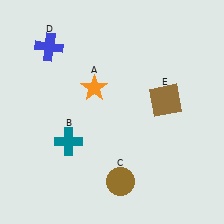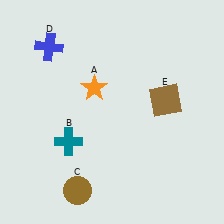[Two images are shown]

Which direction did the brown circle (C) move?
The brown circle (C) moved left.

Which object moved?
The brown circle (C) moved left.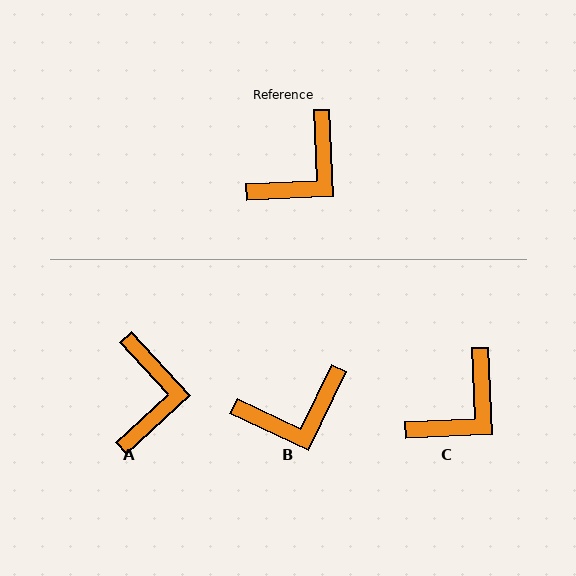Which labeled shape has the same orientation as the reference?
C.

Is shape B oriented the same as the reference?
No, it is off by about 28 degrees.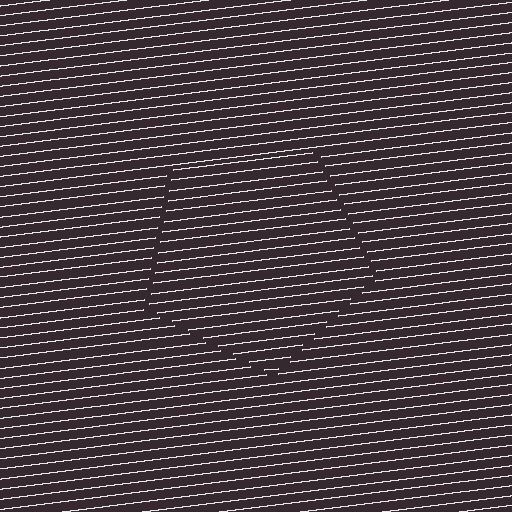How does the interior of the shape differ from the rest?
The interior of the shape contains the same grating, shifted by half a period — the contour is defined by the phase discontinuity where line-ends from the inner and outer gratings abut.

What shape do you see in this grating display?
An illusory pentagon. The interior of the shape contains the same grating, shifted by half a period — the contour is defined by the phase discontinuity where line-ends from the inner and outer gratings abut.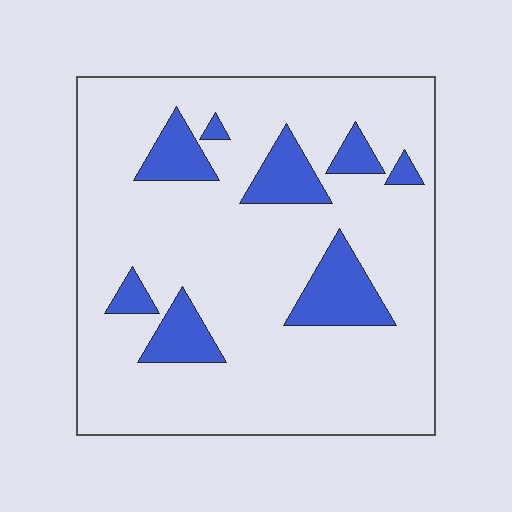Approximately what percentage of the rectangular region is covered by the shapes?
Approximately 15%.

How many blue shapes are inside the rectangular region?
8.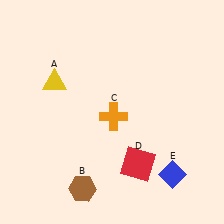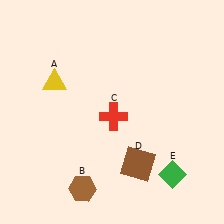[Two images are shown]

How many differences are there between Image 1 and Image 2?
There are 3 differences between the two images.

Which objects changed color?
C changed from orange to red. D changed from red to brown. E changed from blue to green.